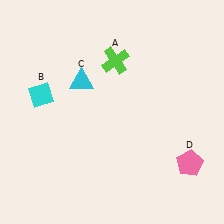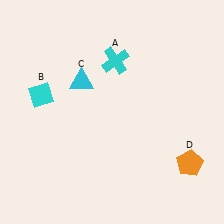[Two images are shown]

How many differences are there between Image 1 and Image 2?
There are 2 differences between the two images.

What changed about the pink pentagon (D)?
In Image 1, D is pink. In Image 2, it changed to orange.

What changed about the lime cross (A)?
In Image 1, A is lime. In Image 2, it changed to cyan.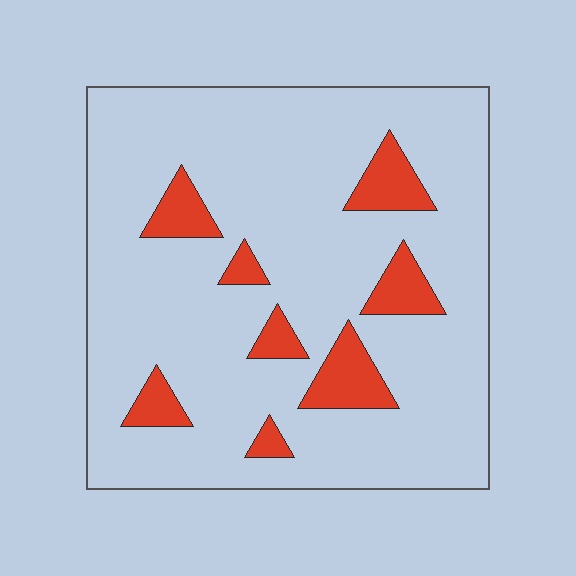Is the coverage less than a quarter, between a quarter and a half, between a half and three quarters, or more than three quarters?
Less than a quarter.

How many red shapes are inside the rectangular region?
8.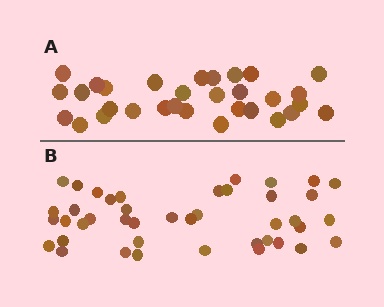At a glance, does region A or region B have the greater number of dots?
Region B (the bottom region) has more dots.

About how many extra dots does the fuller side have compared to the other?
Region B has roughly 12 or so more dots than region A.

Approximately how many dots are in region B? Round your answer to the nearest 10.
About 40 dots. (The exact count is 42, which rounds to 40.)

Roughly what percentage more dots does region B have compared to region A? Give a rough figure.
About 35% more.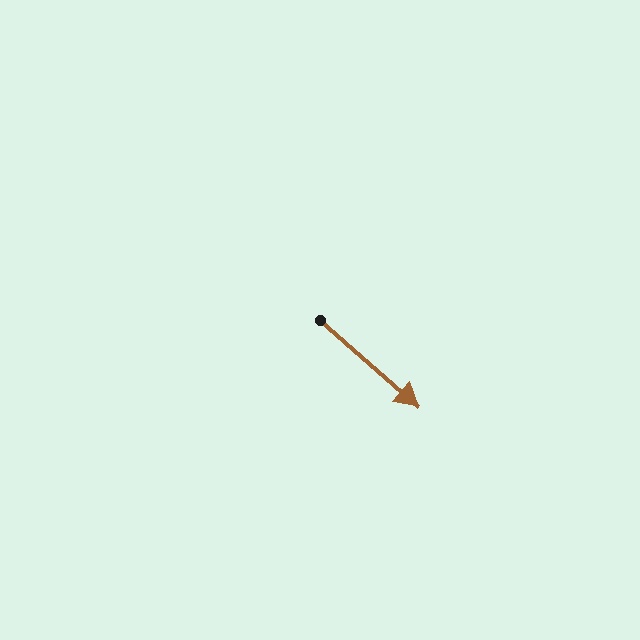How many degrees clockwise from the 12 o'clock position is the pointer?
Approximately 131 degrees.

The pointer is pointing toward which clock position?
Roughly 4 o'clock.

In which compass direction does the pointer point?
Southeast.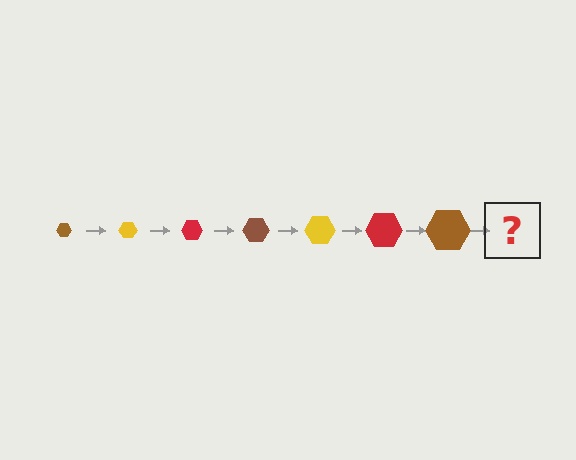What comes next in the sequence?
The next element should be a yellow hexagon, larger than the previous one.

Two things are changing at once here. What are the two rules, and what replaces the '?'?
The two rules are that the hexagon grows larger each step and the color cycles through brown, yellow, and red. The '?' should be a yellow hexagon, larger than the previous one.